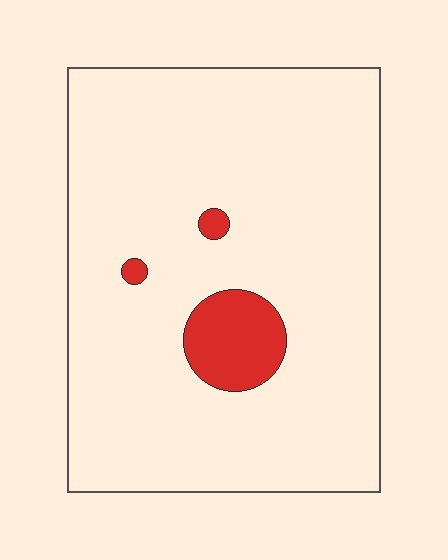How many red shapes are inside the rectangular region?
3.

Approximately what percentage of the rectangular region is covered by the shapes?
Approximately 5%.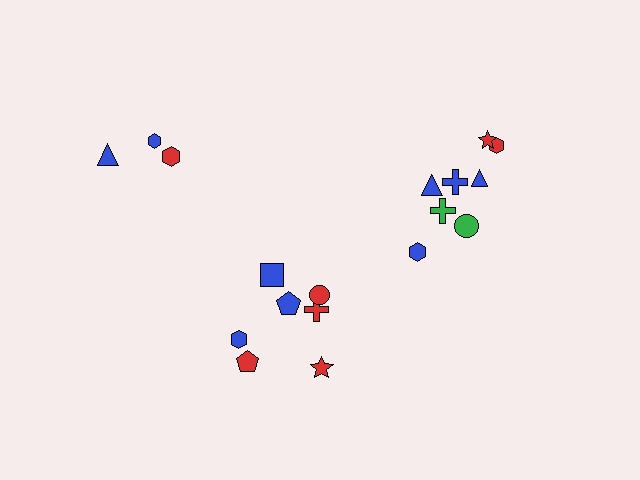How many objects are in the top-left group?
There are 3 objects.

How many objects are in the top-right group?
There are 8 objects.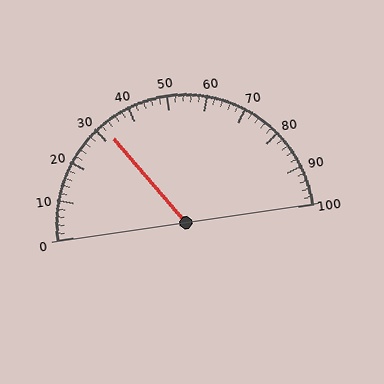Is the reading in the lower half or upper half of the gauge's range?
The reading is in the lower half of the range (0 to 100).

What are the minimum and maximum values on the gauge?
The gauge ranges from 0 to 100.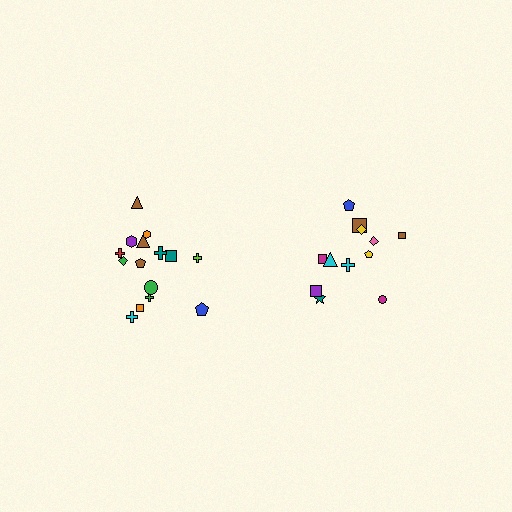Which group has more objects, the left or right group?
The left group.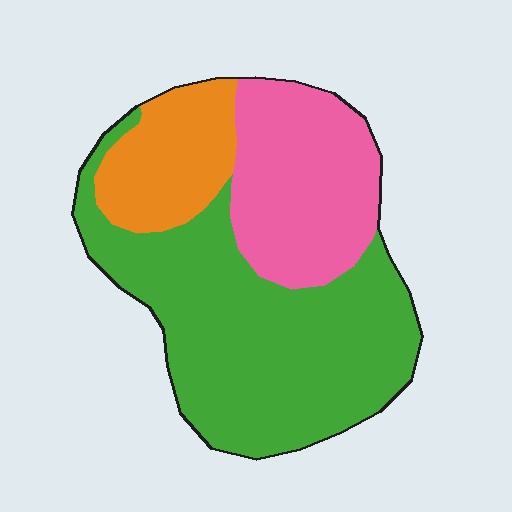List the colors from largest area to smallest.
From largest to smallest: green, pink, orange.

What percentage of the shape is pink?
Pink takes up about one quarter (1/4) of the shape.